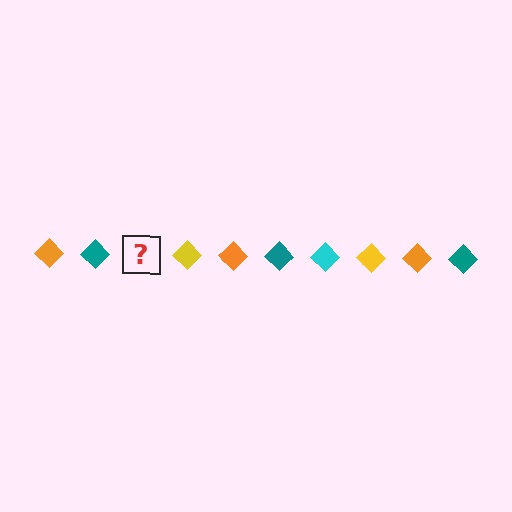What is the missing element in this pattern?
The missing element is a cyan diamond.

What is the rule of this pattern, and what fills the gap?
The rule is that the pattern cycles through orange, teal, cyan, yellow diamonds. The gap should be filled with a cyan diamond.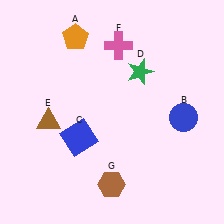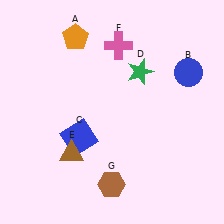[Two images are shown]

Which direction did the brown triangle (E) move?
The brown triangle (E) moved down.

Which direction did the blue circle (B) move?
The blue circle (B) moved up.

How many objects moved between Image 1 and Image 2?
2 objects moved between the two images.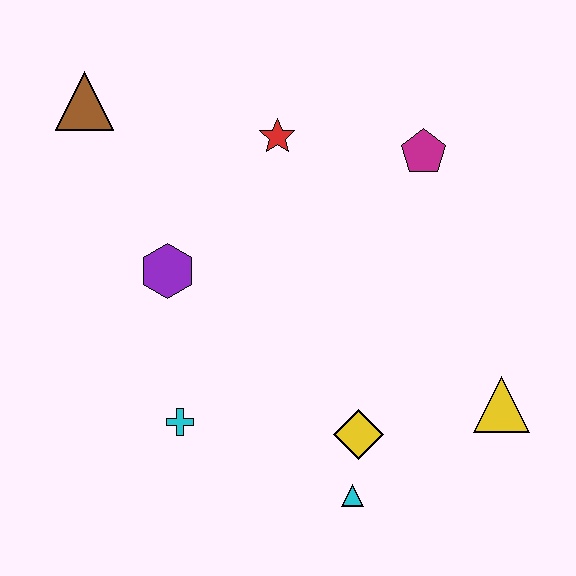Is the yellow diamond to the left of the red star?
No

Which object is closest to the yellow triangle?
The yellow diamond is closest to the yellow triangle.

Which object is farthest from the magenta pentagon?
The cyan cross is farthest from the magenta pentagon.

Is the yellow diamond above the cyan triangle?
Yes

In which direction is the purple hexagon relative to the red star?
The purple hexagon is below the red star.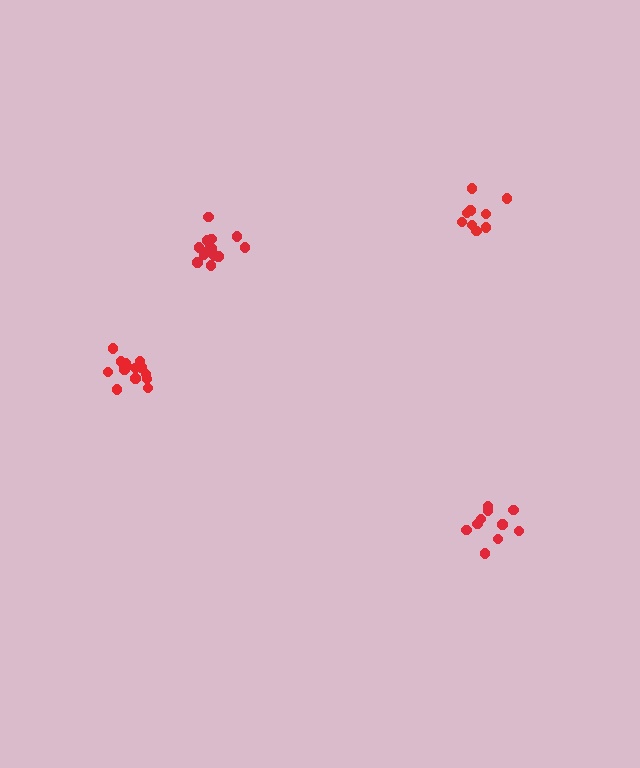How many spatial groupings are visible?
There are 4 spatial groupings.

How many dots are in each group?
Group 1: 13 dots, Group 2: 10 dots, Group 3: 14 dots, Group 4: 9 dots (46 total).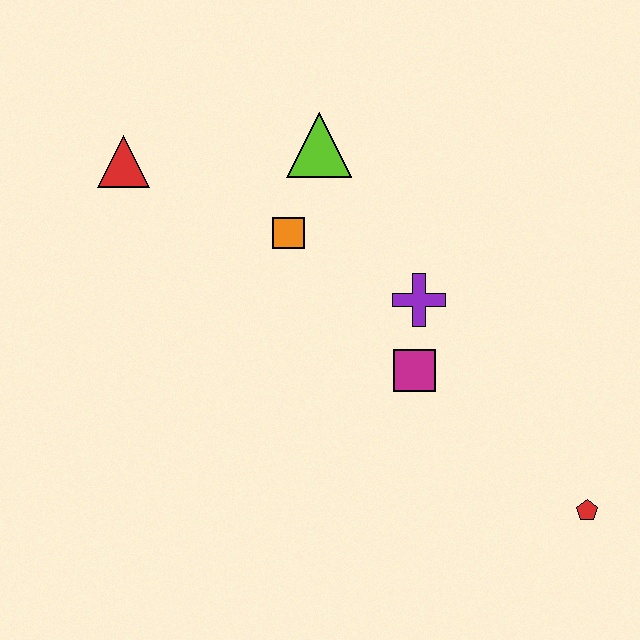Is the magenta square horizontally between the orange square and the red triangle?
No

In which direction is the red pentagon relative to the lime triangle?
The red pentagon is below the lime triangle.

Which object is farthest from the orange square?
The red pentagon is farthest from the orange square.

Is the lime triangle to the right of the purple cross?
No